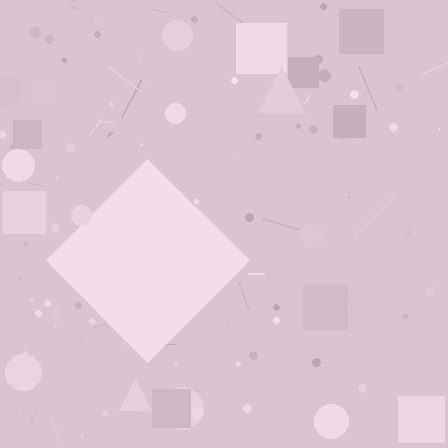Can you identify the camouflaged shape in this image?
The camouflaged shape is a diamond.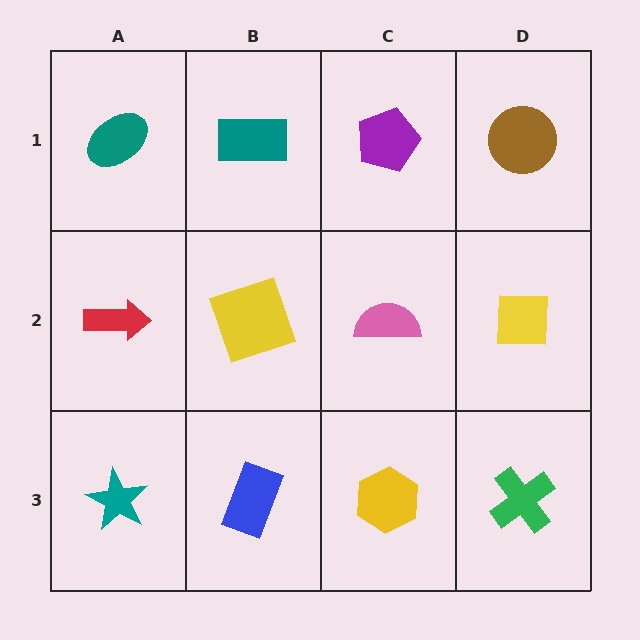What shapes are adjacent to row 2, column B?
A teal rectangle (row 1, column B), a blue rectangle (row 3, column B), a red arrow (row 2, column A), a pink semicircle (row 2, column C).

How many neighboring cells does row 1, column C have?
3.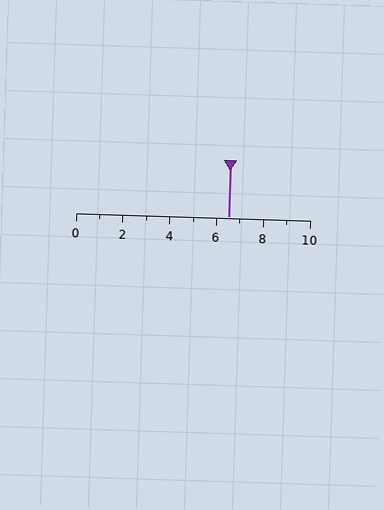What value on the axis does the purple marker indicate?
The marker indicates approximately 6.5.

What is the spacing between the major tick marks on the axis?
The major ticks are spaced 2 apart.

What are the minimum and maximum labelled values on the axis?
The axis runs from 0 to 10.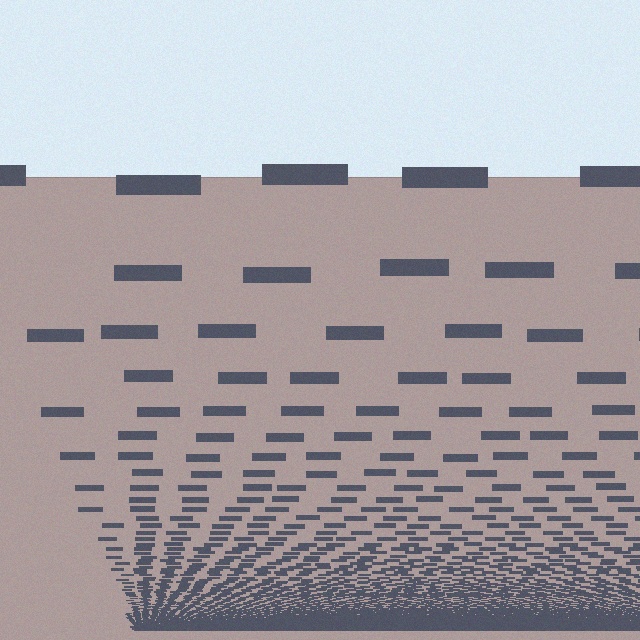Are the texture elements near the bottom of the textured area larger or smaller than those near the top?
Smaller. The gradient is inverted — elements near the bottom are smaller and denser.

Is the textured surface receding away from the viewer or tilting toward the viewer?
The surface appears to tilt toward the viewer. Texture elements get larger and sparser toward the top.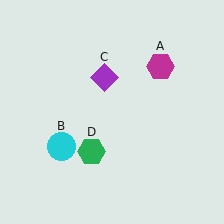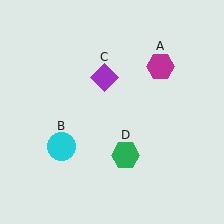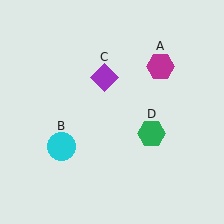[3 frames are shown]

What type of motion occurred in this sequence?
The green hexagon (object D) rotated counterclockwise around the center of the scene.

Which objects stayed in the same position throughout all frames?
Magenta hexagon (object A) and cyan circle (object B) and purple diamond (object C) remained stationary.